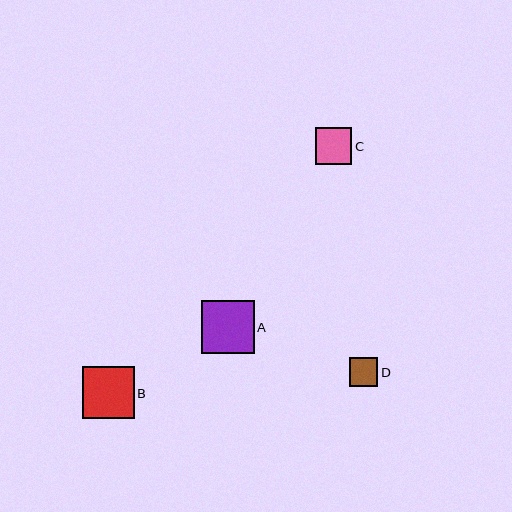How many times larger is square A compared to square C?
Square A is approximately 1.5 times the size of square C.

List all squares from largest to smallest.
From largest to smallest: A, B, C, D.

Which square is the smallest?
Square D is the smallest with a size of approximately 28 pixels.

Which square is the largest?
Square A is the largest with a size of approximately 53 pixels.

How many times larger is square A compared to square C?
Square A is approximately 1.5 times the size of square C.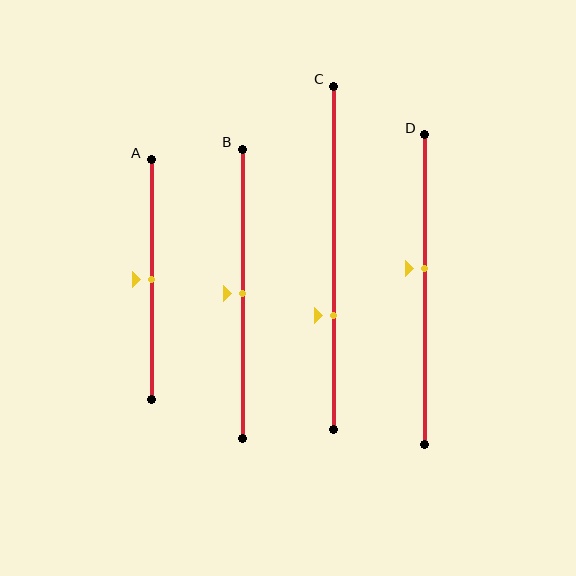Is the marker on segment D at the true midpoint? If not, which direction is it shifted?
No, the marker on segment D is shifted upward by about 7% of the segment length.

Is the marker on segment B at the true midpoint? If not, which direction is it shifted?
Yes, the marker on segment B is at the true midpoint.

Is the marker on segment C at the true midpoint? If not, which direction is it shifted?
No, the marker on segment C is shifted downward by about 17% of the segment length.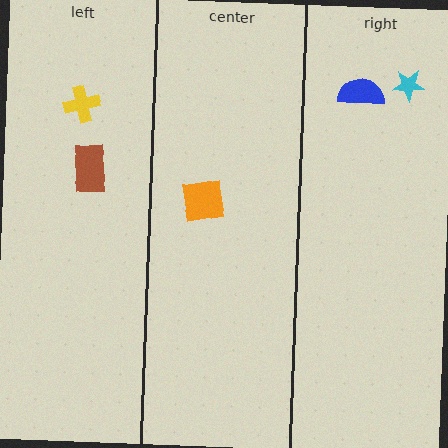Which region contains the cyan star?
The right region.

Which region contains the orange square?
The center region.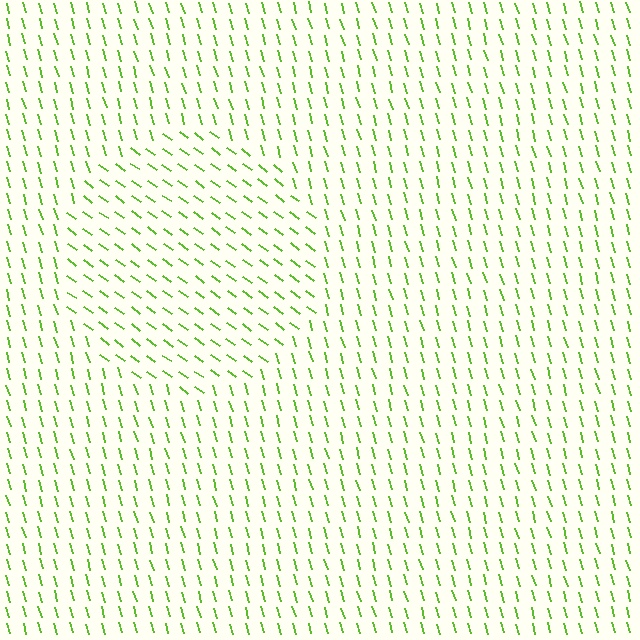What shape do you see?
I see a circle.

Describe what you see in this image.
The image is filled with small lime line segments. A circle region in the image has lines oriented differently from the surrounding lines, creating a visible texture boundary.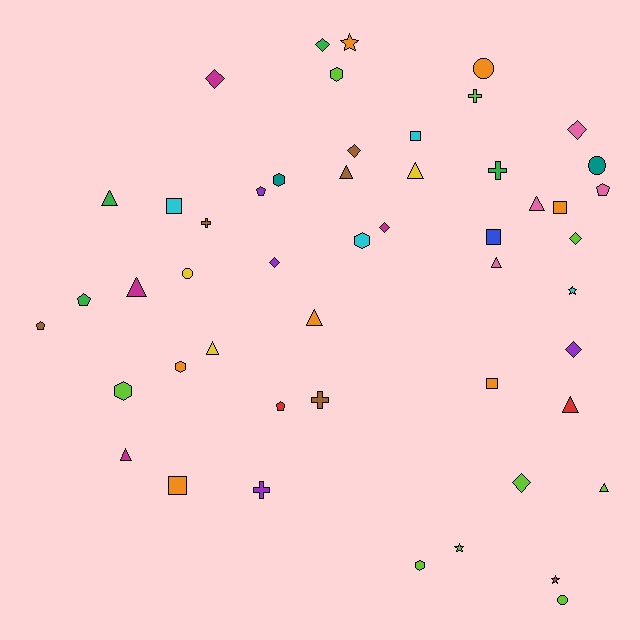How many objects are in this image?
There are 50 objects.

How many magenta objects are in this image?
There are 5 magenta objects.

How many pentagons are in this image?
There are 5 pentagons.